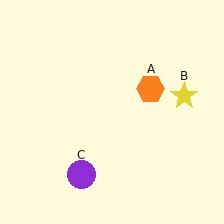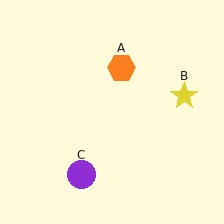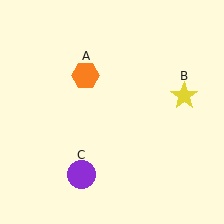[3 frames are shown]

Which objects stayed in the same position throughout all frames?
Yellow star (object B) and purple circle (object C) remained stationary.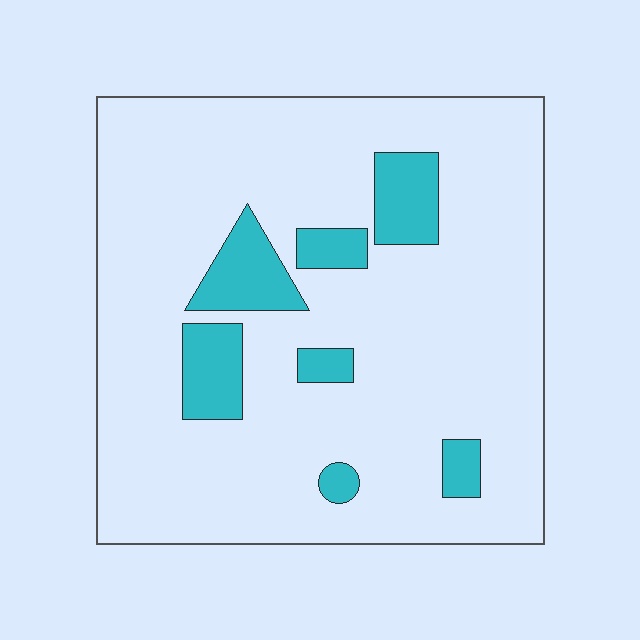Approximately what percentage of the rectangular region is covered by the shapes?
Approximately 15%.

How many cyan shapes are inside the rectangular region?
7.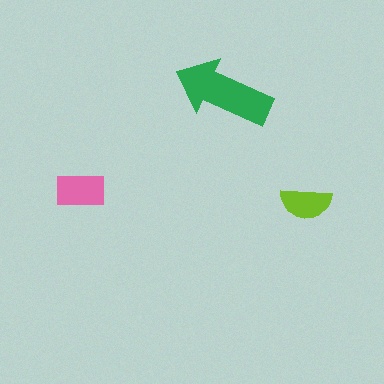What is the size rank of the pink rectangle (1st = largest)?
2nd.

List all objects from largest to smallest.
The green arrow, the pink rectangle, the lime semicircle.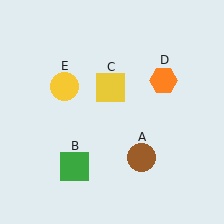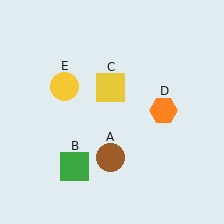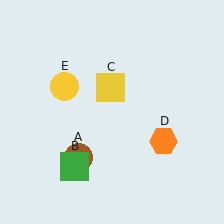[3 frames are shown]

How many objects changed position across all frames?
2 objects changed position: brown circle (object A), orange hexagon (object D).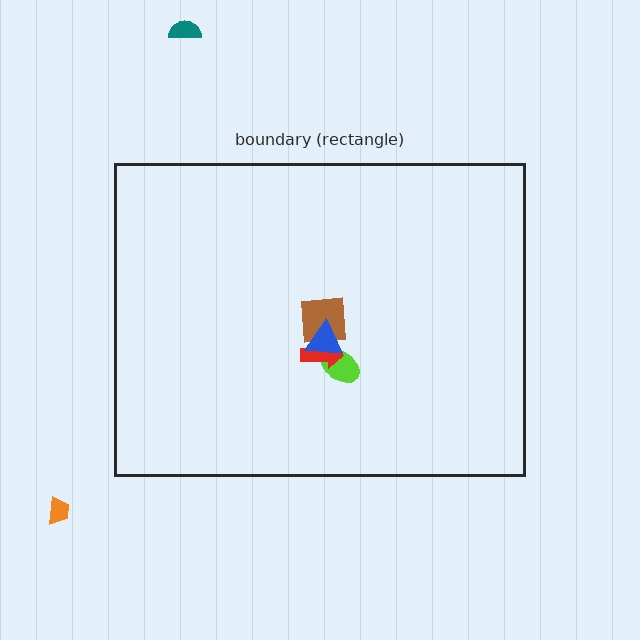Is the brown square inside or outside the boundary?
Inside.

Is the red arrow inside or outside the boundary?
Inside.